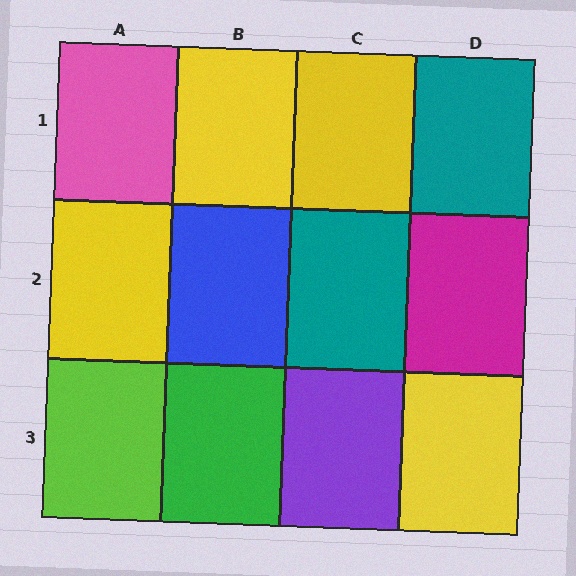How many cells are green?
1 cell is green.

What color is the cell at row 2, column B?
Blue.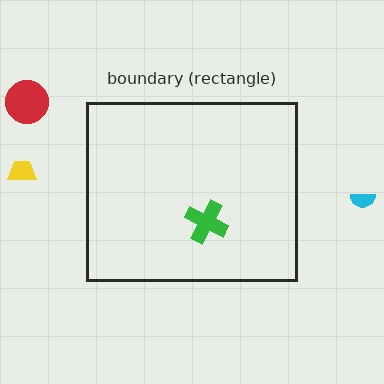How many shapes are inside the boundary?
1 inside, 3 outside.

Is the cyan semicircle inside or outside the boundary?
Outside.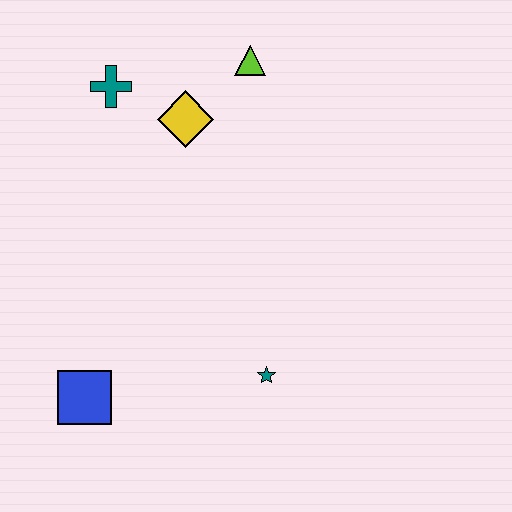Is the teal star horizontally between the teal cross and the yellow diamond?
No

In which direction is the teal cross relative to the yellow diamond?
The teal cross is to the left of the yellow diamond.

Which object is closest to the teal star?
The blue square is closest to the teal star.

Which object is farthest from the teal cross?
The teal star is farthest from the teal cross.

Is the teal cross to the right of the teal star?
No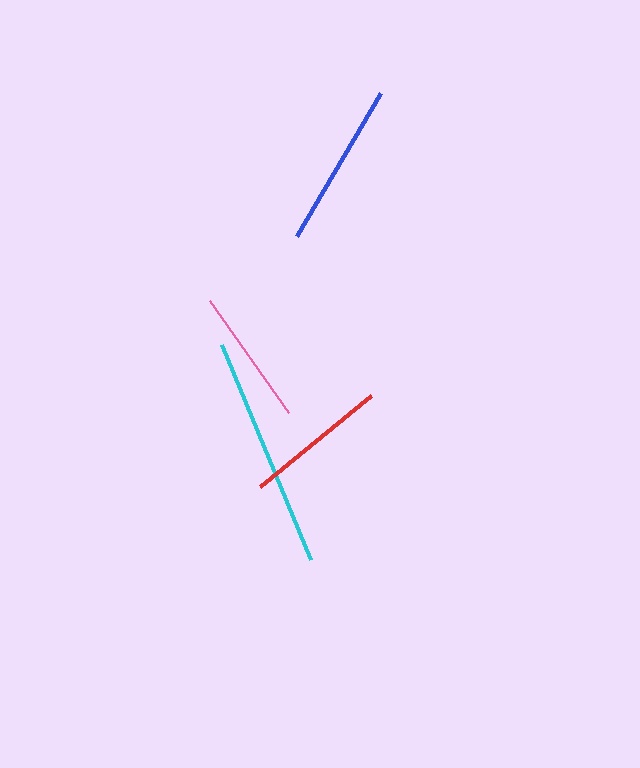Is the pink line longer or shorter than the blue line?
The blue line is longer than the pink line.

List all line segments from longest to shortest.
From longest to shortest: cyan, blue, red, pink.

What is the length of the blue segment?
The blue segment is approximately 166 pixels long.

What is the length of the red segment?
The red segment is approximately 144 pixels long.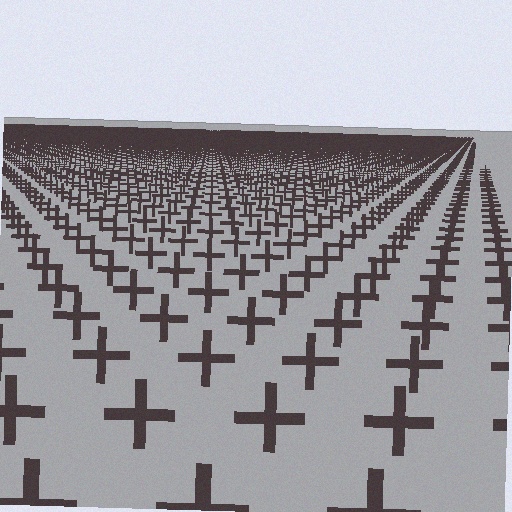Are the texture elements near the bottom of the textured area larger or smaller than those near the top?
Larger. Near the bottom, elements are closer to the viewer and appear at a bigger on-screen size.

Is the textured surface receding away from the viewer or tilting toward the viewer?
The surface is receding away from the viewer. Texture elements get smaller and denser toward the top.